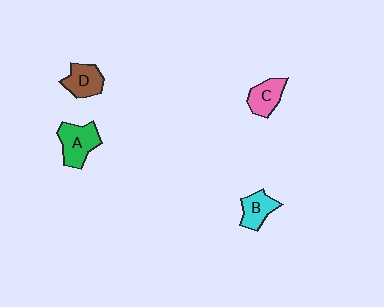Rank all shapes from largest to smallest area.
From largest to smallest: A (green), D (brown), C (pink), B (cyan).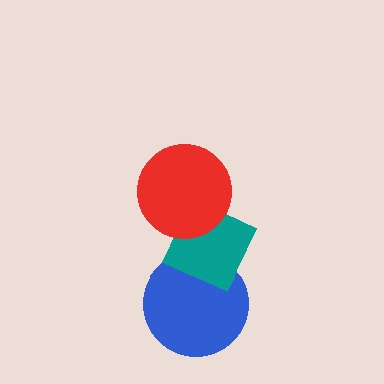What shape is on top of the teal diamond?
The red circle is on top of the teal diamond.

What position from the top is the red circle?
The red circle is 1st from the top.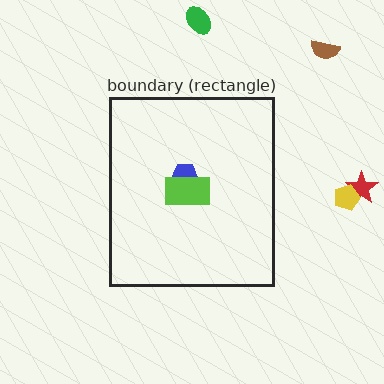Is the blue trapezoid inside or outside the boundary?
Inside.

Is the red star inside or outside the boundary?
Outside.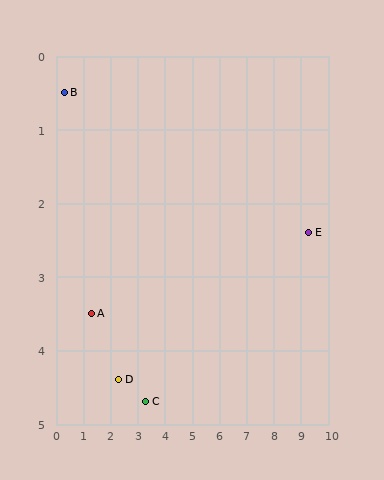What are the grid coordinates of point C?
Point C is at approximately (3.3, 4.7).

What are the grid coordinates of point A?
Point A is at approximately (1.3, 3.5).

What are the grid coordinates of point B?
Point B is at approximately (0.3, 0.5).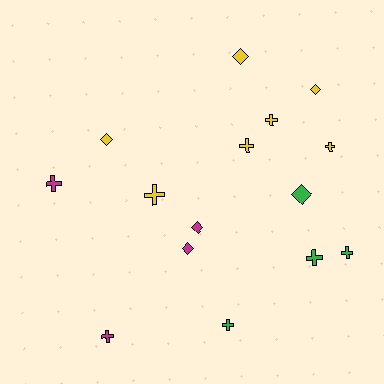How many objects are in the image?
There are 15 objects.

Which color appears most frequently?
Yellow, with 7 objects.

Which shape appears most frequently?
Cross, with 9 objects.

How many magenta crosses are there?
There are 2 magenta crosses.